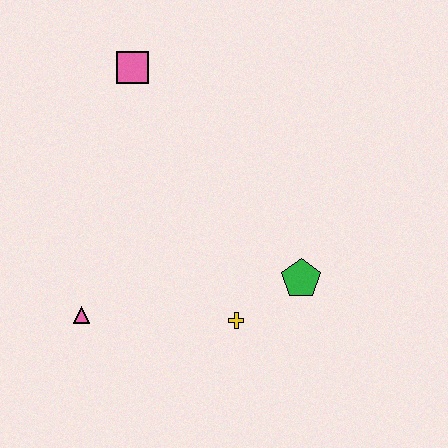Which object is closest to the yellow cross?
The green pentagon is closest to the yellow cross.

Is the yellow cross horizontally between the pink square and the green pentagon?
Yes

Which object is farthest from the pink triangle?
The pink square is farthest from the pink triangle.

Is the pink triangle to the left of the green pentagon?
Yes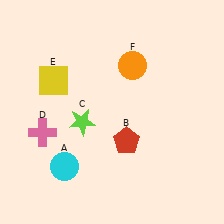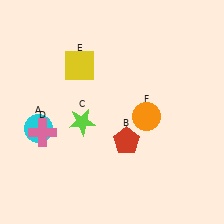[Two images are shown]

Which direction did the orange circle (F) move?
The orange circle (F) moved down.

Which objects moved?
The objects that moved are: the cyan circle (A), the yellow square (E), the orange circle (F).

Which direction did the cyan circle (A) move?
The cyan circle (A) moved up.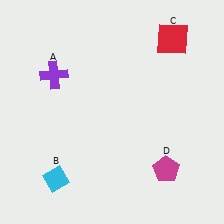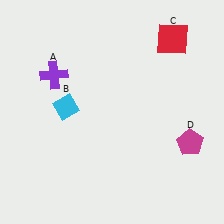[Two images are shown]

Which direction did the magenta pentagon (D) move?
The magenta pentagon (D) moved up.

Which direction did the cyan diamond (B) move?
The cyan diamond (B) moved up.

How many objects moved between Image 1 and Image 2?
2 objects moved between the two images.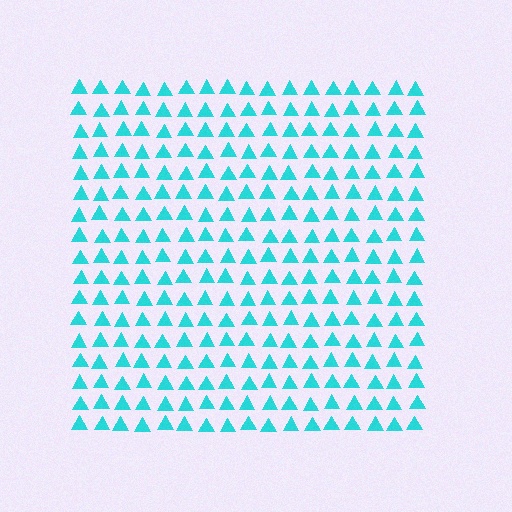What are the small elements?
The small elements are triangles.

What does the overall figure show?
The overall figure shows a square.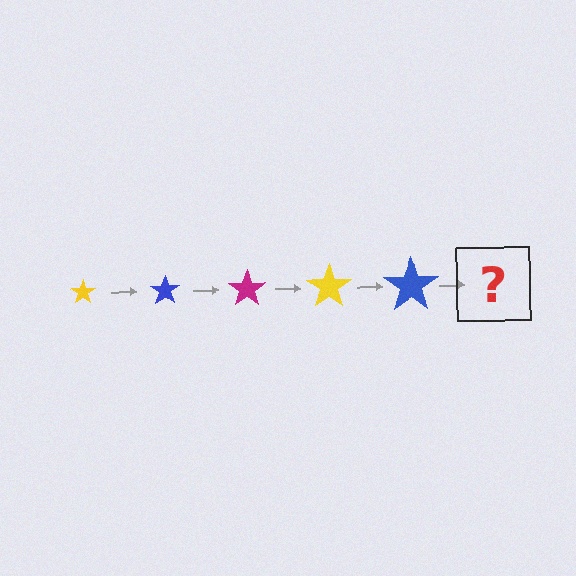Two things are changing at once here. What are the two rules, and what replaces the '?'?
The two rules are that the star grows larger each step and the color cycles through yellow, blue, and magenta. The '?' should be a magenta star, larger than the previous one.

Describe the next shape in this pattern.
It should be a magenta star, larger than the previous one.